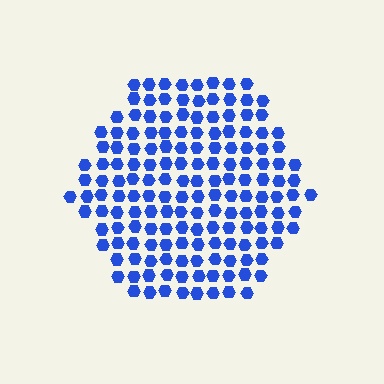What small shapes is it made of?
It is made of small hexagons.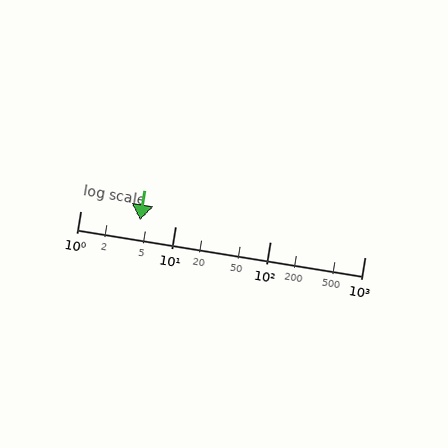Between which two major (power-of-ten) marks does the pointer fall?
The pointer is between 1 and 10.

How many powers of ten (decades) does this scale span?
The scale spans 3 decades, from 1 to 1000.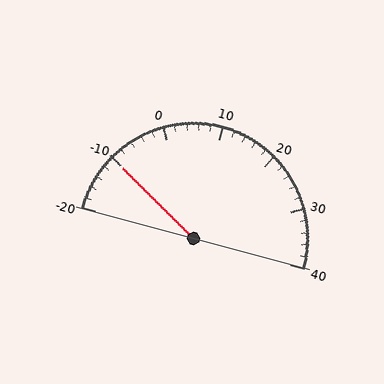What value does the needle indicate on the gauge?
The needle indicates approximately -10.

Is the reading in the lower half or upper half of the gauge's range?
The reading is in the lower half of the range (-20 to 40).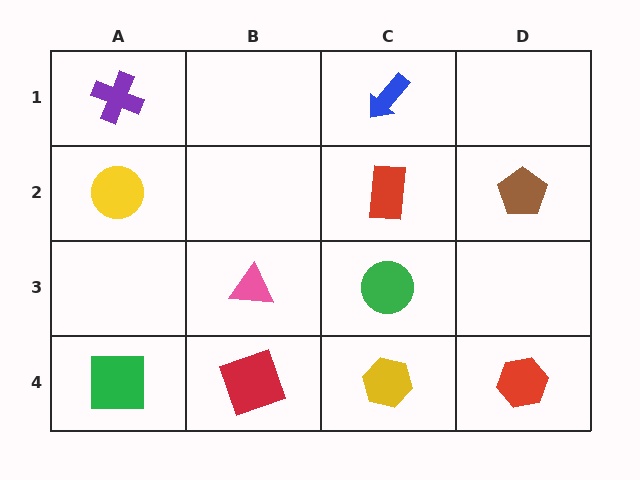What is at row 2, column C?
A red rectangle.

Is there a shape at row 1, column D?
No, that cell is empty.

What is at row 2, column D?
A brown pentagon.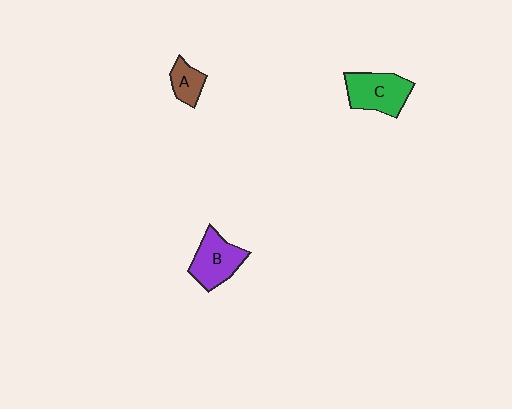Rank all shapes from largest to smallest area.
From largest to smallest: C (green), B (purple), A (brown).